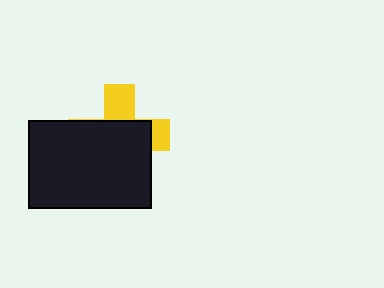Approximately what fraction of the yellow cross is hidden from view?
Roughly 69% of the yellow cross is hidden behind the black rectangle.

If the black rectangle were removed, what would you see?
You would see the complete yellow cross.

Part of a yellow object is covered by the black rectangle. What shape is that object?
It is a cross.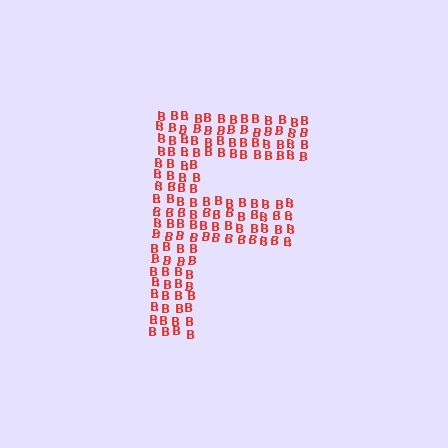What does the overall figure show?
The overall figure shows the letter F.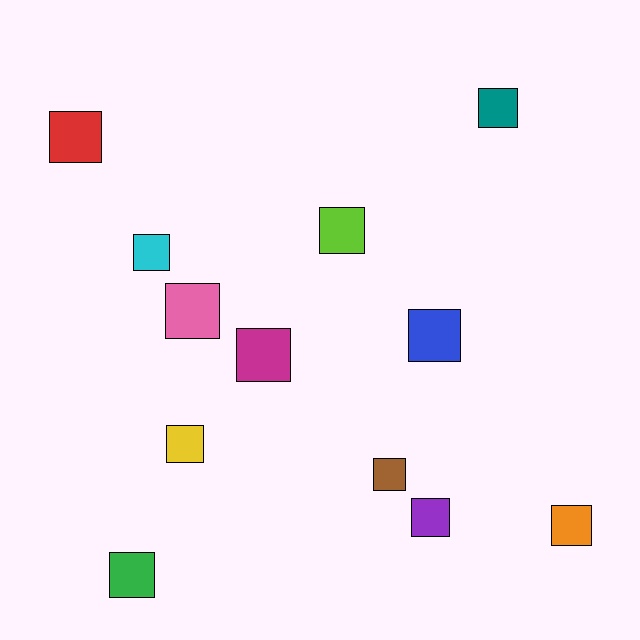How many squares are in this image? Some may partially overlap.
There are 12 squares.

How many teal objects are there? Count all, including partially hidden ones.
There is 1 teal object.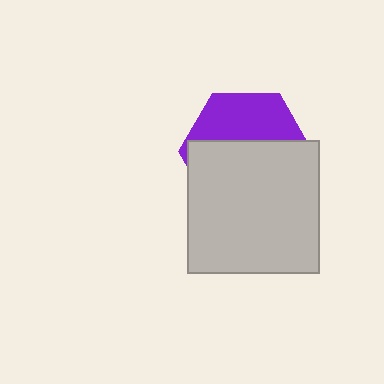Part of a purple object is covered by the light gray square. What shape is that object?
It is a hexagon.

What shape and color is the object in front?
The object in front is a light gray square.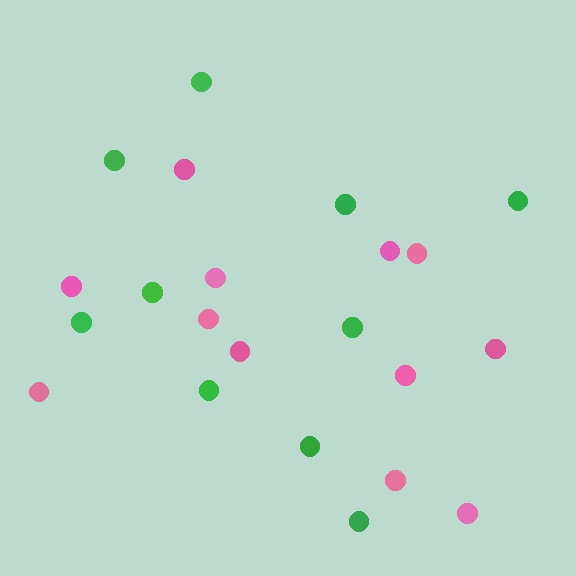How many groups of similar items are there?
There are 2 groups: one group of green circles (10) and one group of pink circles (12).